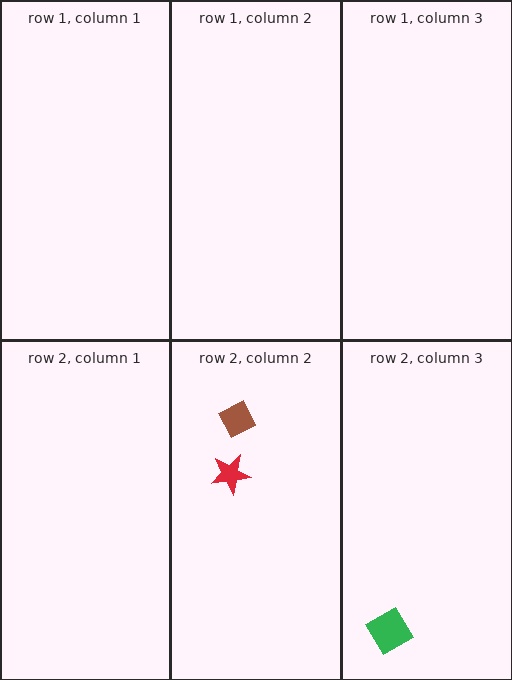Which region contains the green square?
The row 2, column 3 region.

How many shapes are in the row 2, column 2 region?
2.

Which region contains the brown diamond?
The row 2, column 2 region.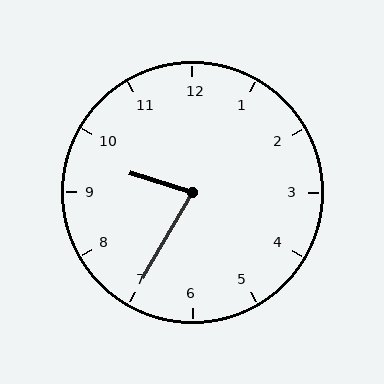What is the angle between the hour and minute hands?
Approximately 78 degrees.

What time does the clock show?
9:35.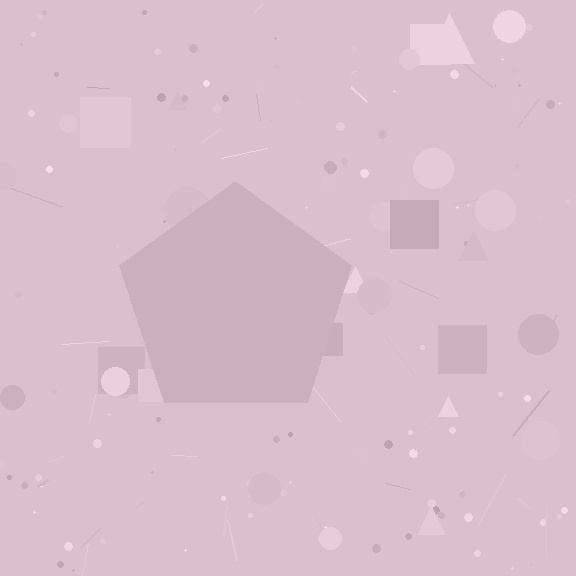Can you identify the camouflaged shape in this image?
The camouflaged shape is a pentagon.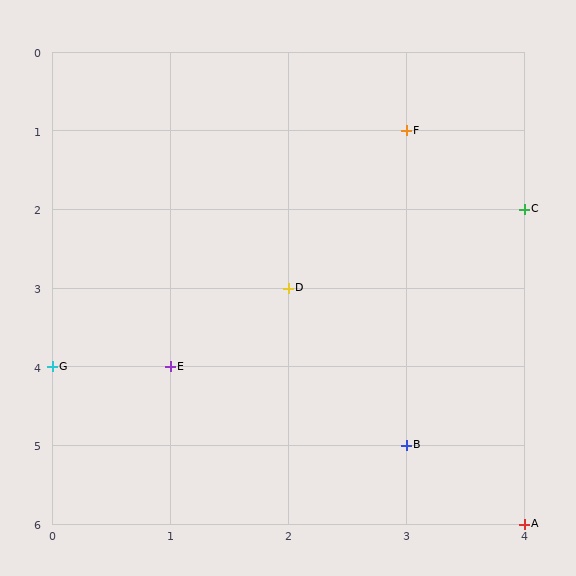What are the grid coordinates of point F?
Point F is at grid coordinates (3, 1).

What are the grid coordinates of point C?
Point C is at grid coordinates (4, 2).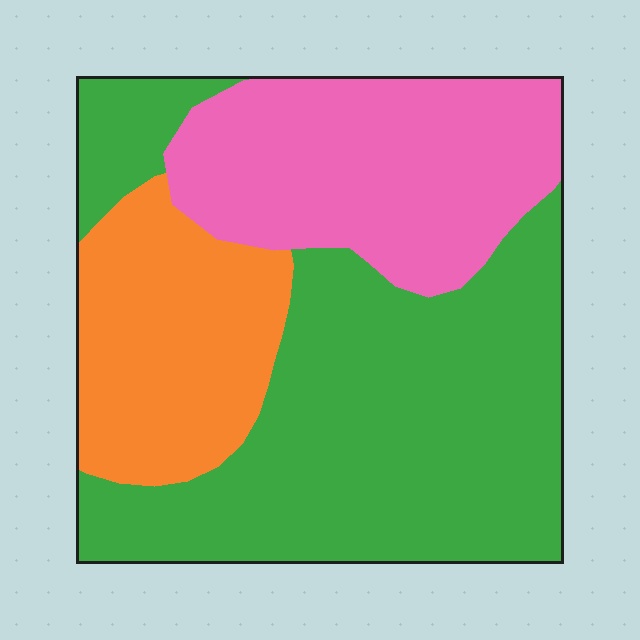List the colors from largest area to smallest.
From largest to smallest: green, pink, orange.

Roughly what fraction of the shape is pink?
Pink covers around 30% of the shape.